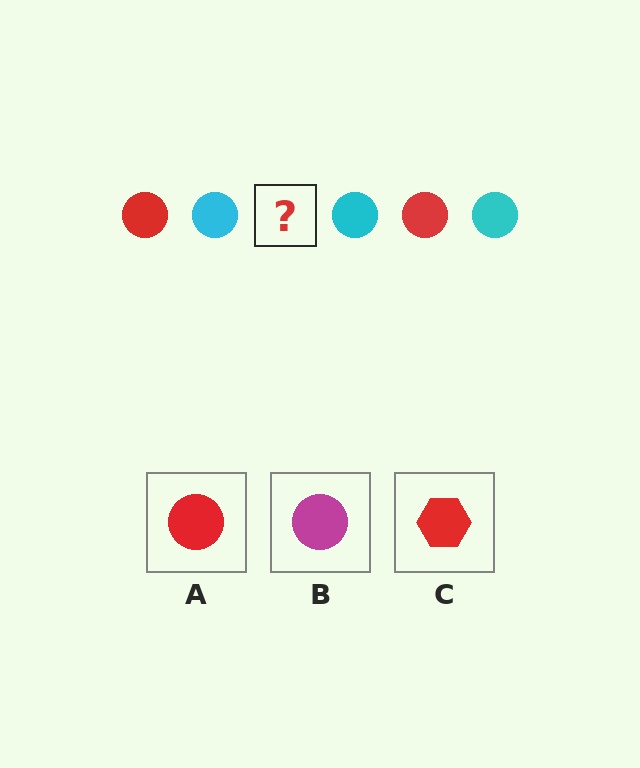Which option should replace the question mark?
Option A.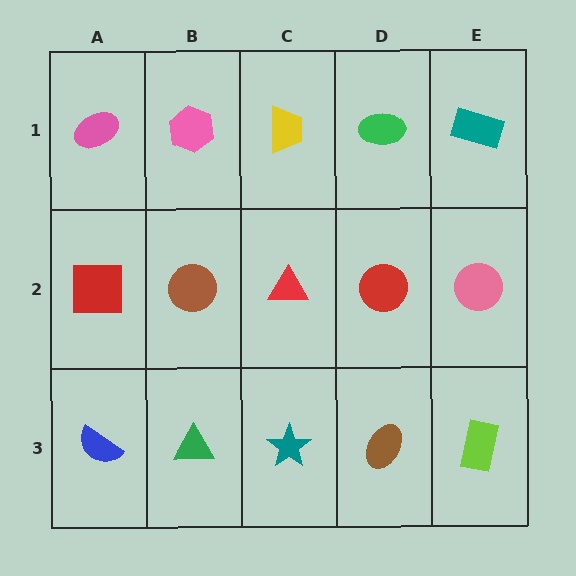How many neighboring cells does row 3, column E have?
2.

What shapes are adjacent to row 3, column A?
A red square (row 2, column A), a green triangle (row 3, column B).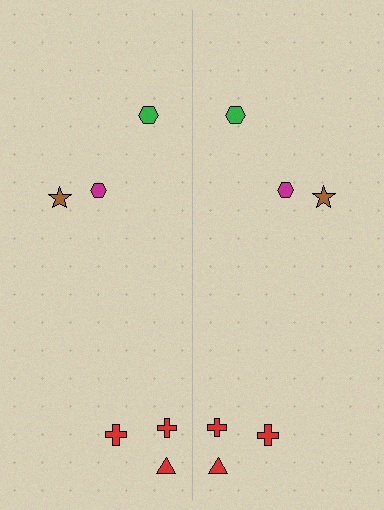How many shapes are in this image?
There are 12 shapes in this image.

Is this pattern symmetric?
Yes, this pattern has bilateral (reflection) symmetry.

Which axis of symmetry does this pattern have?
The pattern has a vertical axis of symmetry running through the center of the image.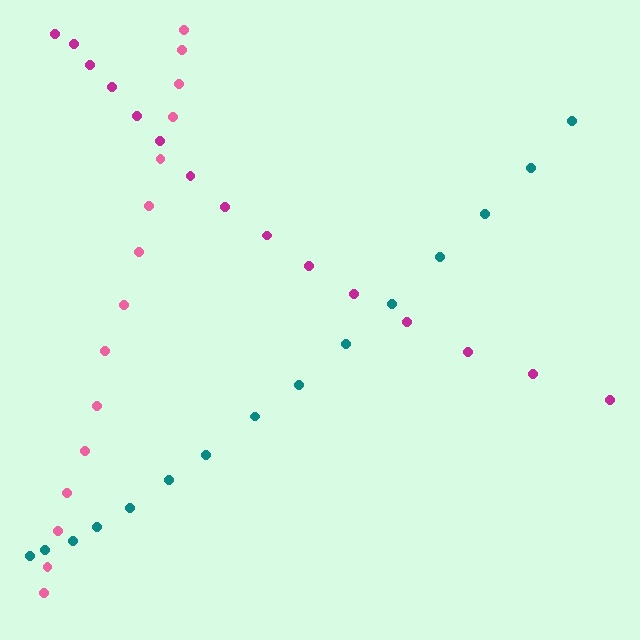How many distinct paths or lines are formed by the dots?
There are 3 distinct paths.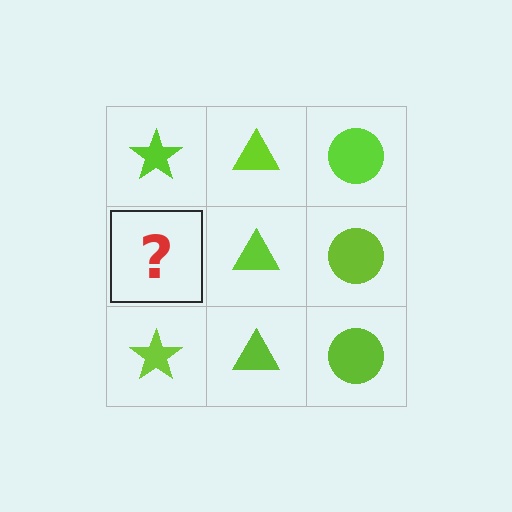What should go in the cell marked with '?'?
The missing cell should contain a lime star.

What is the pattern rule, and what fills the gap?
The rule is that each column has a consistent shape. The gap should be filled with a lime star.